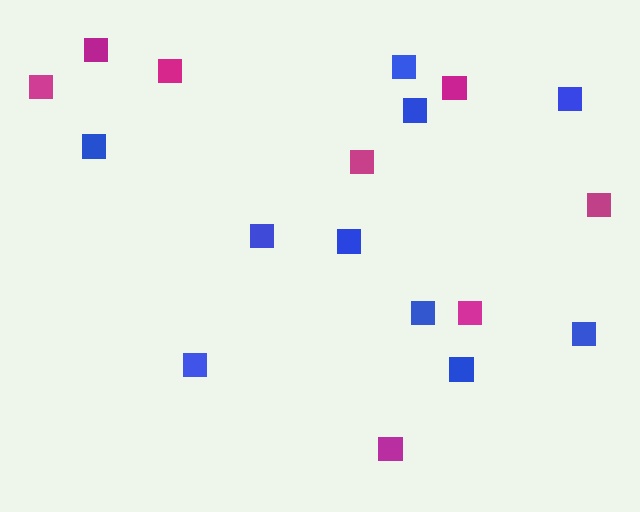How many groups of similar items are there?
There are 2 groups: one group of blue squares (10) and one group of magenta squares (8).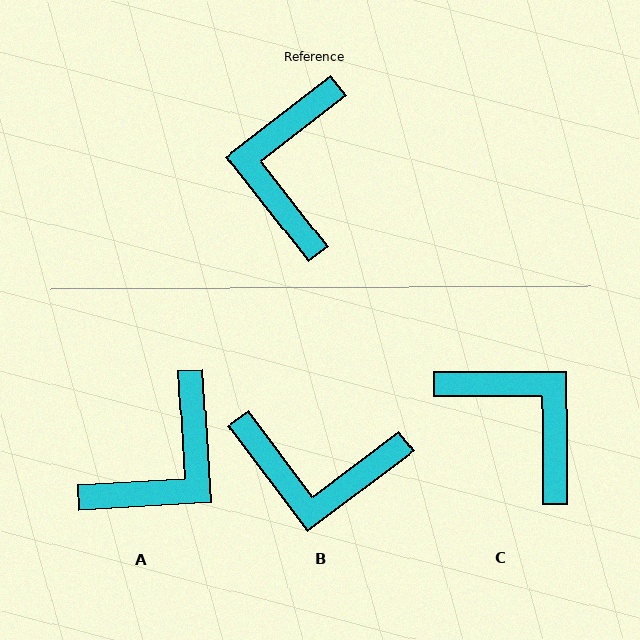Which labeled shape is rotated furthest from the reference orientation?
A, about 146 degrees away.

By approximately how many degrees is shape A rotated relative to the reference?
Approximately 146 degrees counter-clockwise.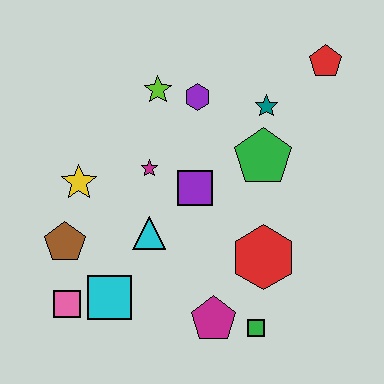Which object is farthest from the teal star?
The pink square is farthest from the teal star.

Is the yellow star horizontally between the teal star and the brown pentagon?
Yes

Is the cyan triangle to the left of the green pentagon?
Yes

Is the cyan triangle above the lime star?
No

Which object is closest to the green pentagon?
The teal star is closest to the green pentagon.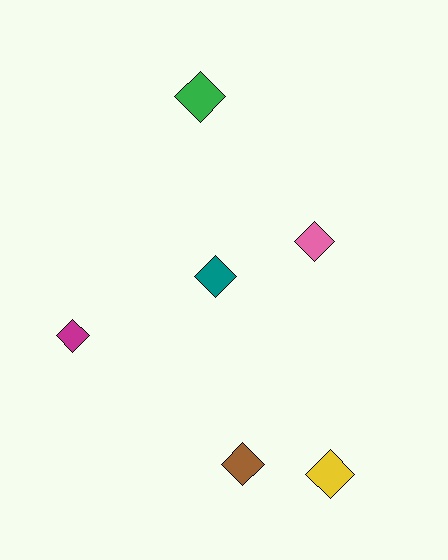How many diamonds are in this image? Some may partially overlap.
There are 6 diamonds.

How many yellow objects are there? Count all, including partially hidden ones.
There is 1 yellow object.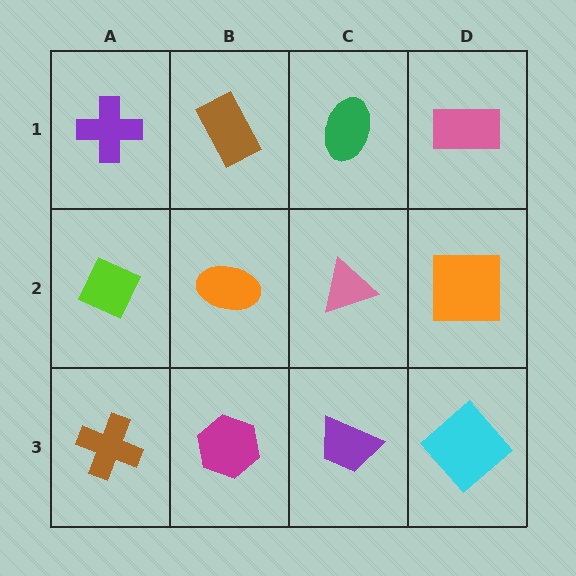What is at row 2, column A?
A lime diamond.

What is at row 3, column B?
A magenta hexagon.